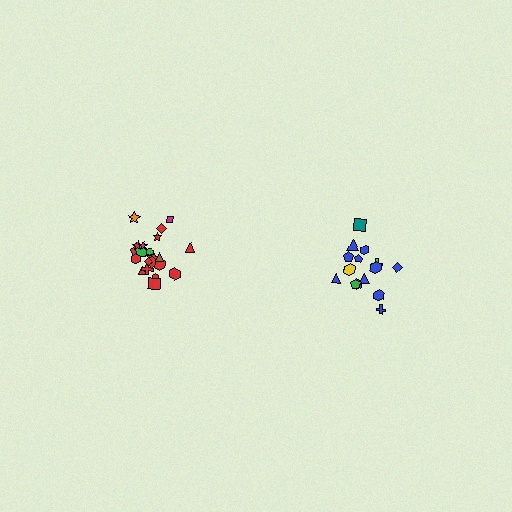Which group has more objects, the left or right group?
The left group.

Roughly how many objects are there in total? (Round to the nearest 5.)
Roughly 35 objects in total.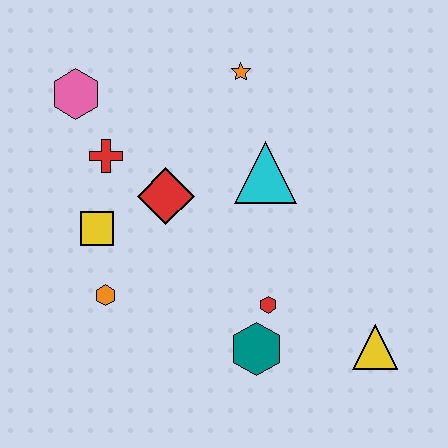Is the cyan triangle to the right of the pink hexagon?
Yes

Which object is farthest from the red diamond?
The yellow triangle is farthest from the red diamond.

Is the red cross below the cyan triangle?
No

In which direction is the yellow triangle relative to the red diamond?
The yellow triangle is to the right of the red diamond.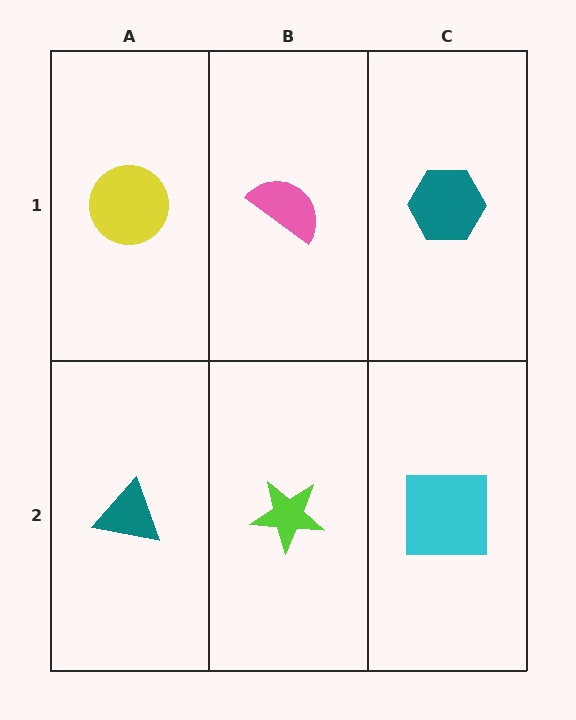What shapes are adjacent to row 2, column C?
A teal hexagon (row 1, column C), a lime star (row 2, column B).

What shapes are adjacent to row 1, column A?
A teal triangle (row 2, column A), a pink semicircle (row 1, column B).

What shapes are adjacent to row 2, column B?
A pink semicircle (row 1, column B), a teal triangle (row 2, column A), a cyan square (row 2, column C).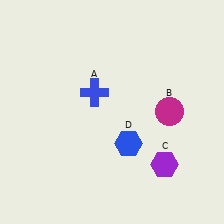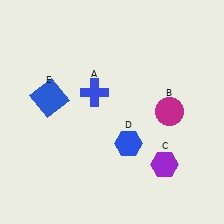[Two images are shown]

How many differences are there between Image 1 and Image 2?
There is 1 difference between the two images.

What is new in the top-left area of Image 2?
A blue square (E) was added in the top-left area of Image 2.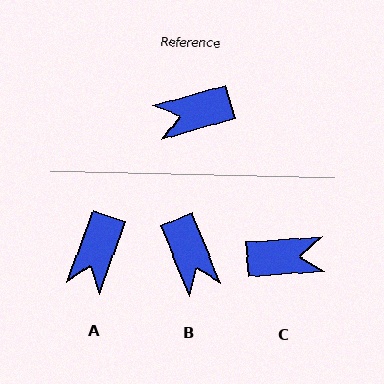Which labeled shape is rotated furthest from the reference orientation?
C, about 169 degrees away.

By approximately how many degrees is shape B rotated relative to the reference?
Approximately 97 degrees counter-clockwise.